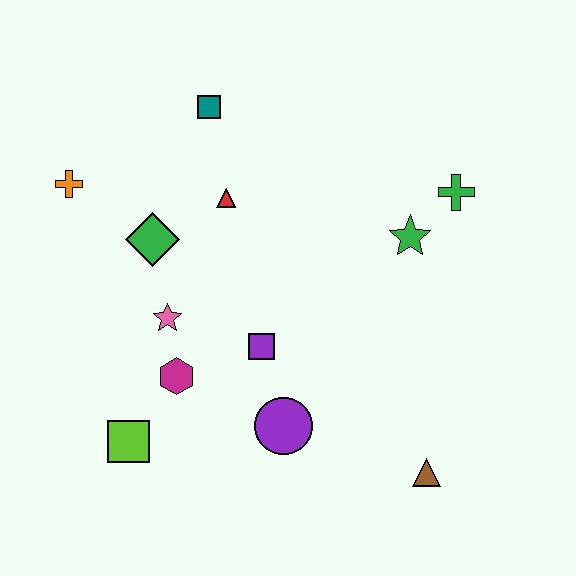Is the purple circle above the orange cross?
No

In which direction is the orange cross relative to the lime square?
The orange cross is above the lime square.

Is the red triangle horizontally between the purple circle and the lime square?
Yes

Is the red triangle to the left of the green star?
Yes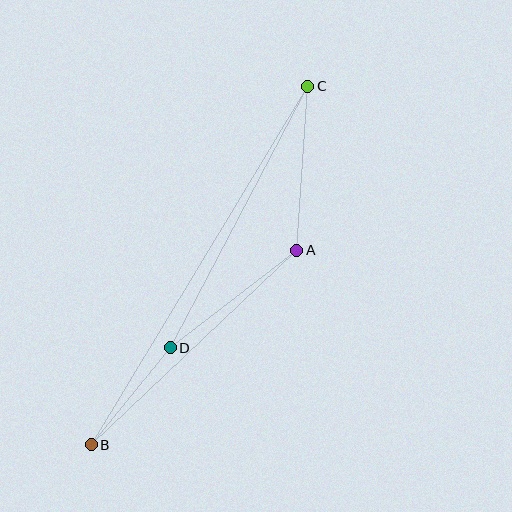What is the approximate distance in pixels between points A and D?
The distance between A and D is approximately 159 pixels.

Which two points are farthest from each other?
Points B and C are farthest from each other.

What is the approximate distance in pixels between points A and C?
The distance between A and C is approximately 164 pixels.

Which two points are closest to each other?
Points B and D are closest to each other.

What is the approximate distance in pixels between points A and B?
The distance between A and B is approximately 283 pixels.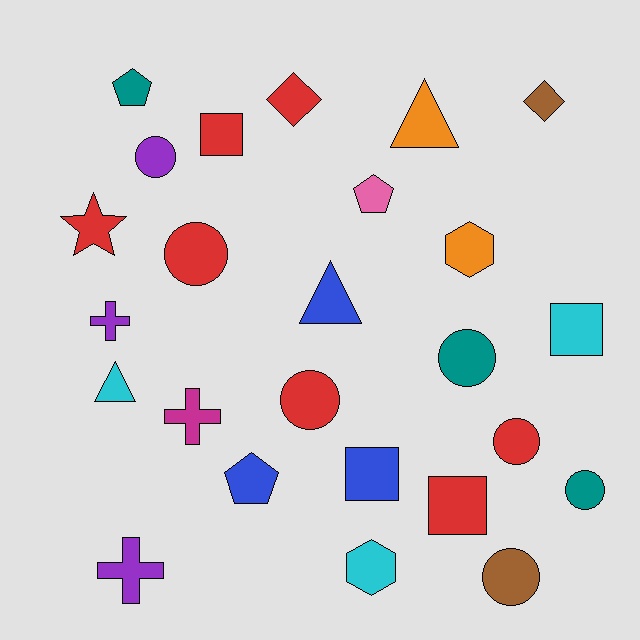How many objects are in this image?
There are 25 objects.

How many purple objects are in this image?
There are 3 purple objects.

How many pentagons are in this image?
There are 3 pentagons.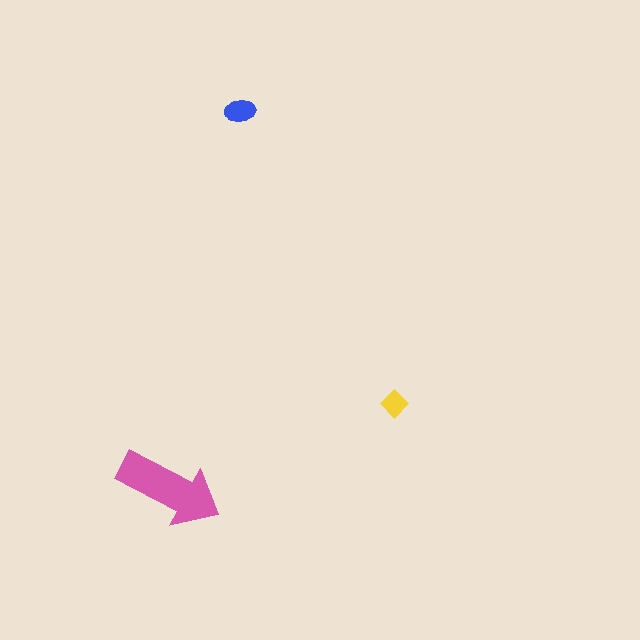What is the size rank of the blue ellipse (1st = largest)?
2nd.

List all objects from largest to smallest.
The pink arrow, the blue ellipse, the yellow diamond.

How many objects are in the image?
There are 3 objects in the image.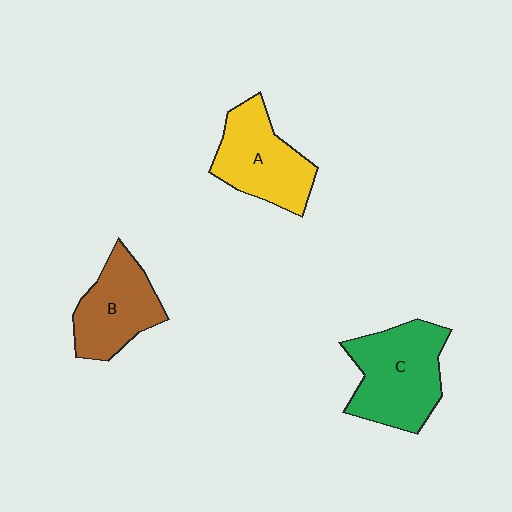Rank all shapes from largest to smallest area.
From largest to smallest: C (green), A (yellow), B (brown).